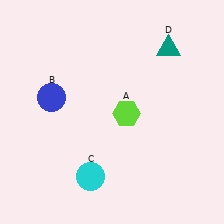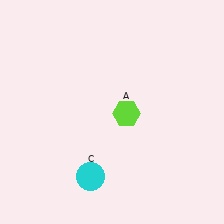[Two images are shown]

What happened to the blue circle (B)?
The blue circle (B) was removed in Image 2. It was in the top-left area of Image 1.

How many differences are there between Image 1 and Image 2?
There are 2 differences between the two images.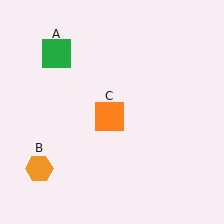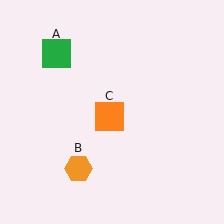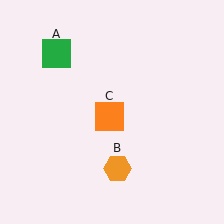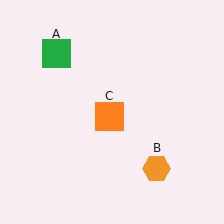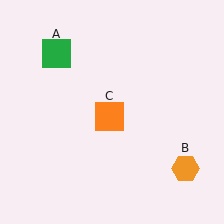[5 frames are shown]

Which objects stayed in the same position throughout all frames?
Green square (object A) and orange square (object C) remained stationary.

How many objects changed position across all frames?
1 object changed position: orange hexagon (object B).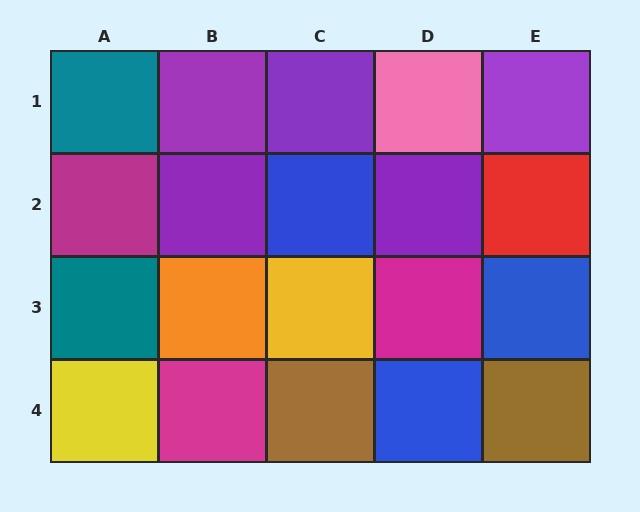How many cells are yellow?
2 cells are yellow.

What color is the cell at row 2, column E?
Red.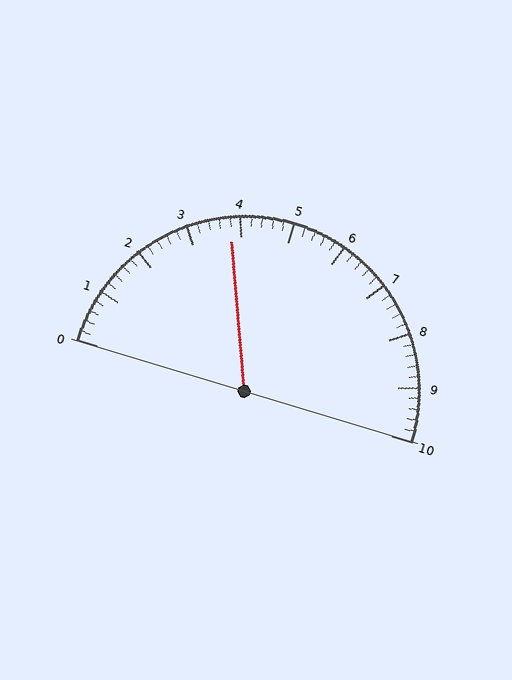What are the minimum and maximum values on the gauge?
The gauge ranges from 0 to 10.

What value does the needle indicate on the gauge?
The needle indicates approximately 3.8.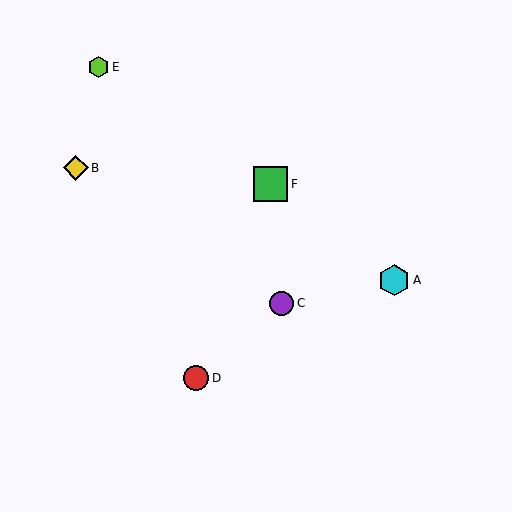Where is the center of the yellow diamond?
The center of the yellow diamond is at (76, 168).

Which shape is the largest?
The green square (labeled F) is the largest.